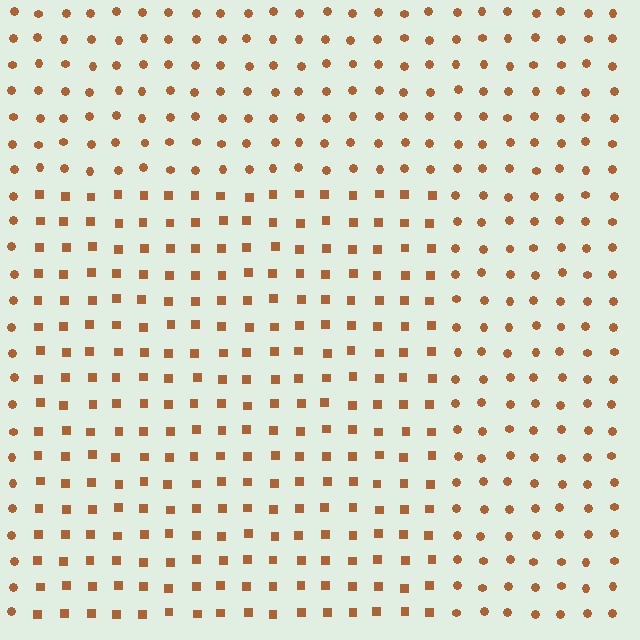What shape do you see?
I see a rectangle.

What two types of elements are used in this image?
The image uses squares inside the rectangle region and circles outside it.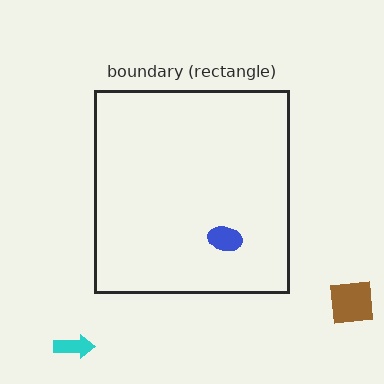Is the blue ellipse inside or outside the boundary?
Inside.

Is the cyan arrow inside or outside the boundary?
Outside.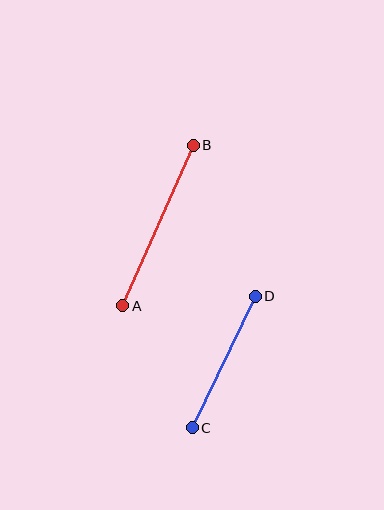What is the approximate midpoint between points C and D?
The midpoint is at approximately (224, 362) pixels.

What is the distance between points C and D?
The distance is approximately 146 pixels.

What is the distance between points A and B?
The distance is approximately 175 pixels.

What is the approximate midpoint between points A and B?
The midpoint is at approximately (158, 225) pixels.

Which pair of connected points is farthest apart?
Points A and B are farthest apart.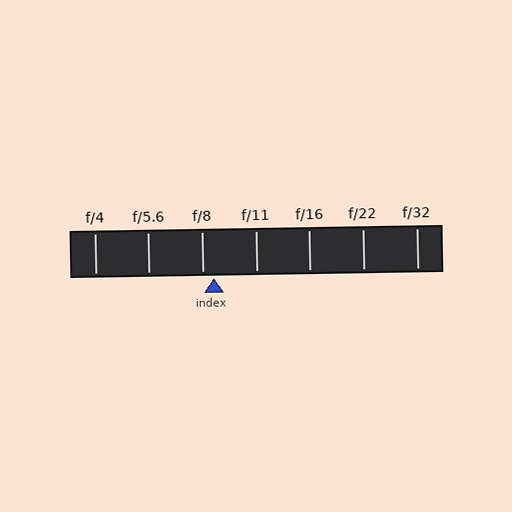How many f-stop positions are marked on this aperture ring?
There are 7 f-stop positions marked.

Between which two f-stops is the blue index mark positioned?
The index mark is between f/8 and f/11.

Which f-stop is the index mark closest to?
The index mark is closest to f/8.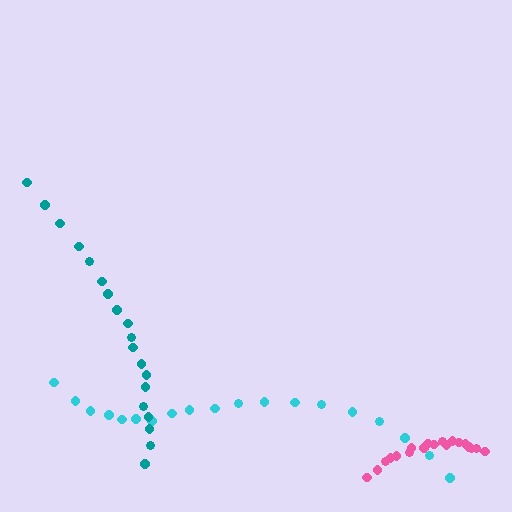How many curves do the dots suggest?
There are 3 distinct paths.